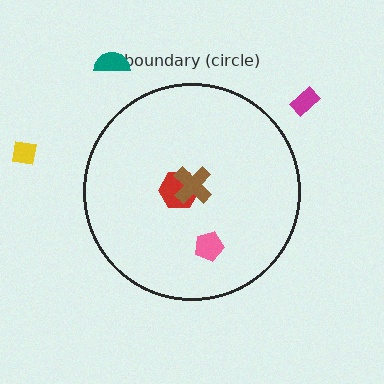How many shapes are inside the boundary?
3 inside, 3 outside.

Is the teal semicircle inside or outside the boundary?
Outside.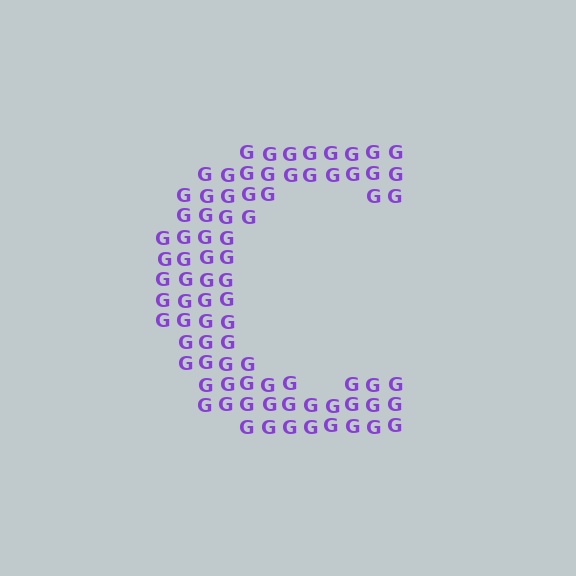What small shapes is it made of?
It is made of small letter G's.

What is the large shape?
The large shape is the letter C.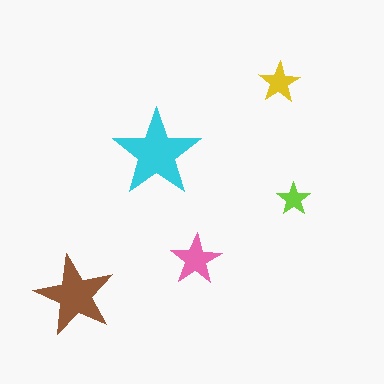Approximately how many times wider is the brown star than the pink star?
About 1.5 times wider.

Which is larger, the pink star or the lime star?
The pink one.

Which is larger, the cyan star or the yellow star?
The cyan one.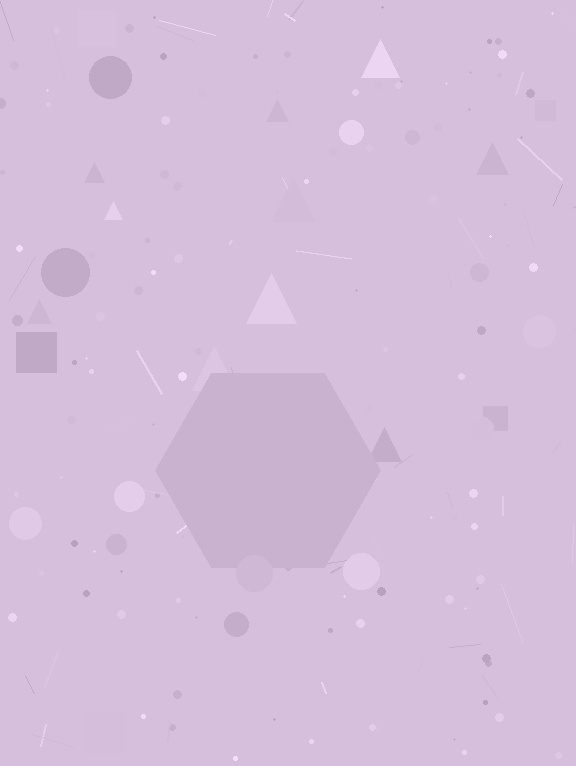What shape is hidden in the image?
A hexagon is hidden in the image.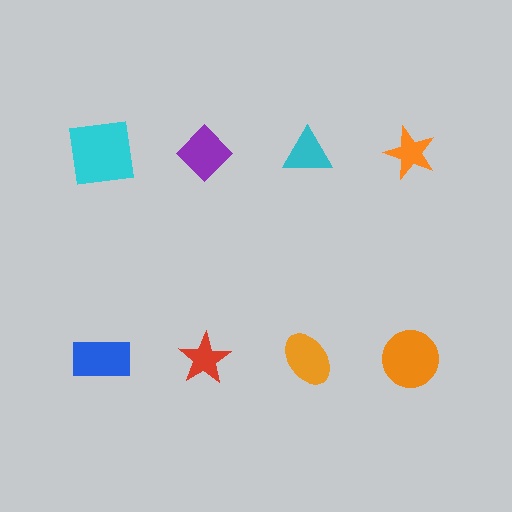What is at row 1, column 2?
A purple diamond.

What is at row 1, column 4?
An orange star.